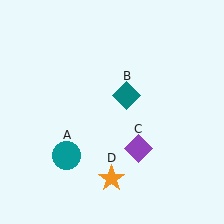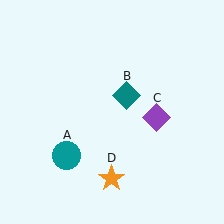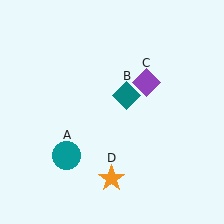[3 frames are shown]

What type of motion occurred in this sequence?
The purple diamond (object C) rotated counterclockwise around the center of the scene.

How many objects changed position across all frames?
1 object changed position: purple diamond (object C).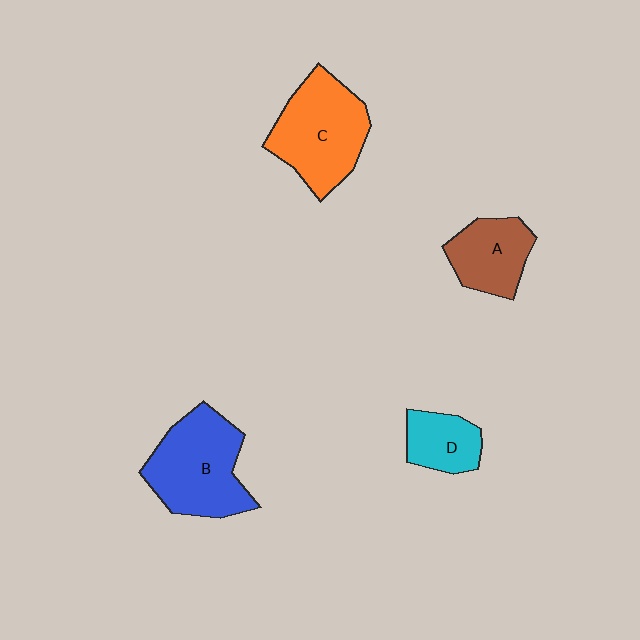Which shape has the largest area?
Shape B (blue).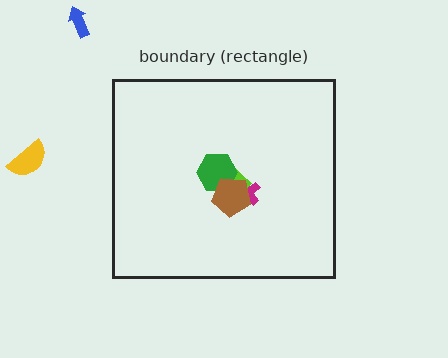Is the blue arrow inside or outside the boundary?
Outside.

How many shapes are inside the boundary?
4 inside, 2 outside.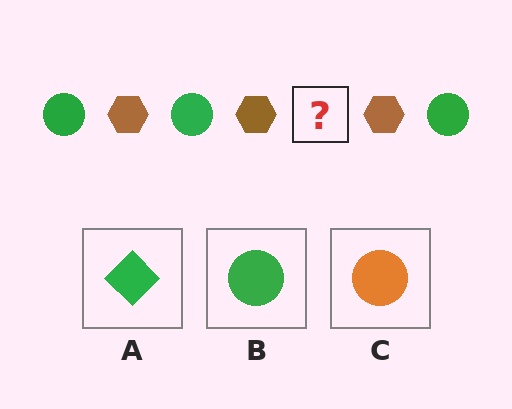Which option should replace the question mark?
Option B.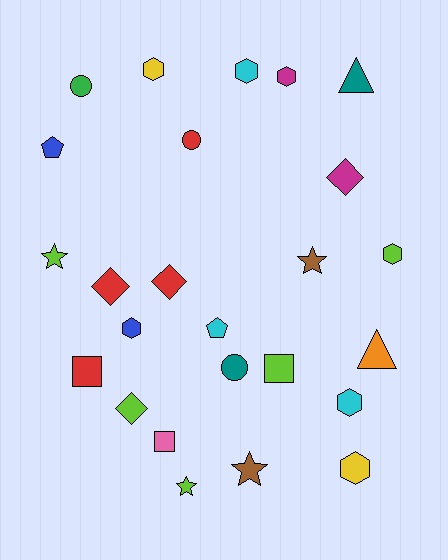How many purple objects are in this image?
There are no purple objects.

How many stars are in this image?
There are 4 stars.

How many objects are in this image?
There are 25 objects.